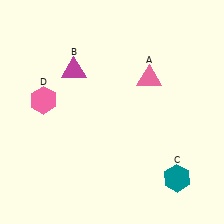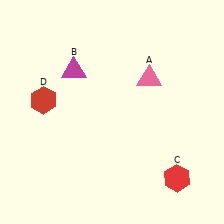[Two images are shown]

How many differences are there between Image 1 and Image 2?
There are 2 differences between the two images.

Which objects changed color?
C changed from teal to red. D changed from pink to red.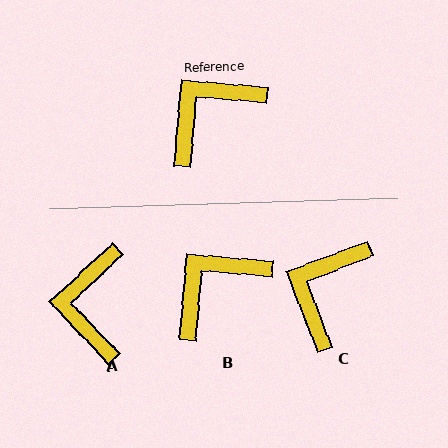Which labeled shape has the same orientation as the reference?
B.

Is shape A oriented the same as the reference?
No, it is off by about 48 degrees.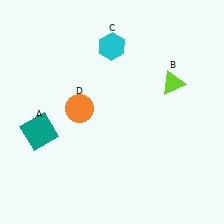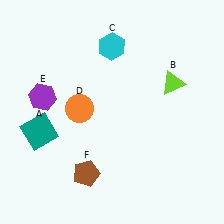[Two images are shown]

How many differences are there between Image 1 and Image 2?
There are 2 differences between the two images.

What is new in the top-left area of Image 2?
A purple hexagon (E) was added in the top-left area of Image 2.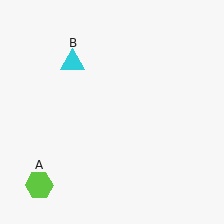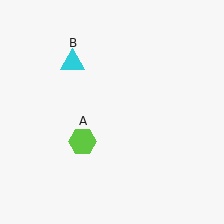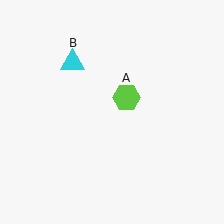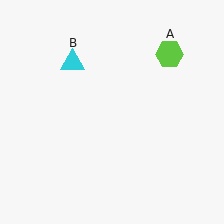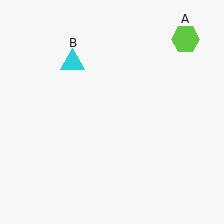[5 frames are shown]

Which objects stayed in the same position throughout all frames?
Cyan triangle (object B) remained stationary.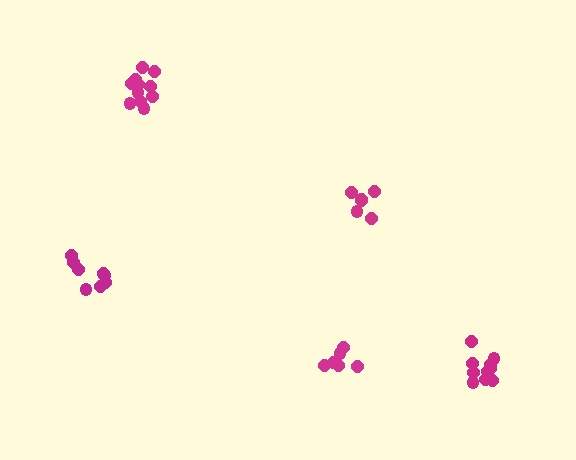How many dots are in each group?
Group 1: 6 dots, Group 2: 12 dots, Group 3: 6 dots, Group 4: 8 dots, Group 5: 11 dots (43 total).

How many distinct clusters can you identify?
There are 5 distinct clusters.